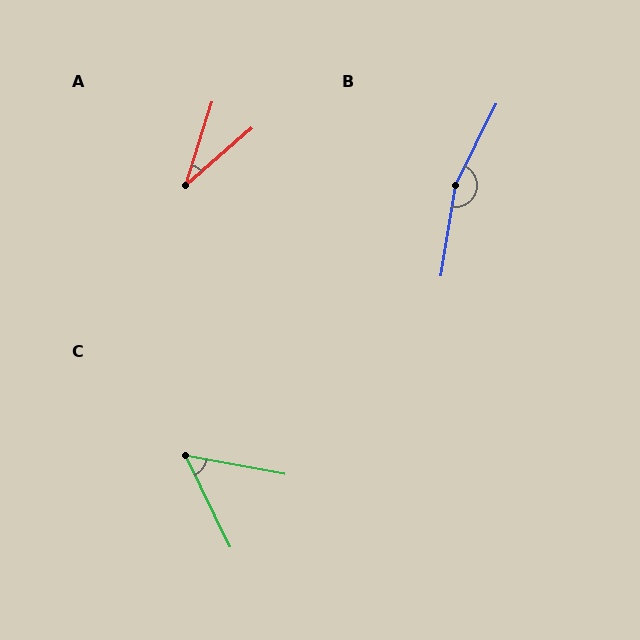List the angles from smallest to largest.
A (31°), C (54°), B (162°).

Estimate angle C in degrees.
Approximately 54 degrees.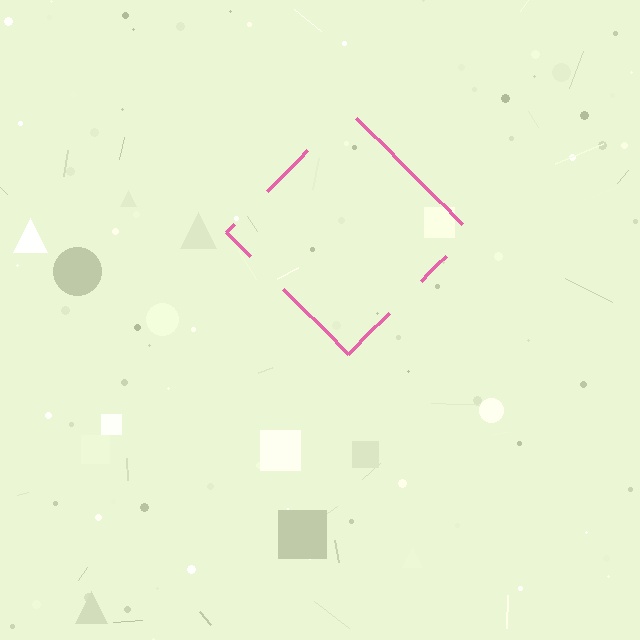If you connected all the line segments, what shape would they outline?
They would outline a diamond.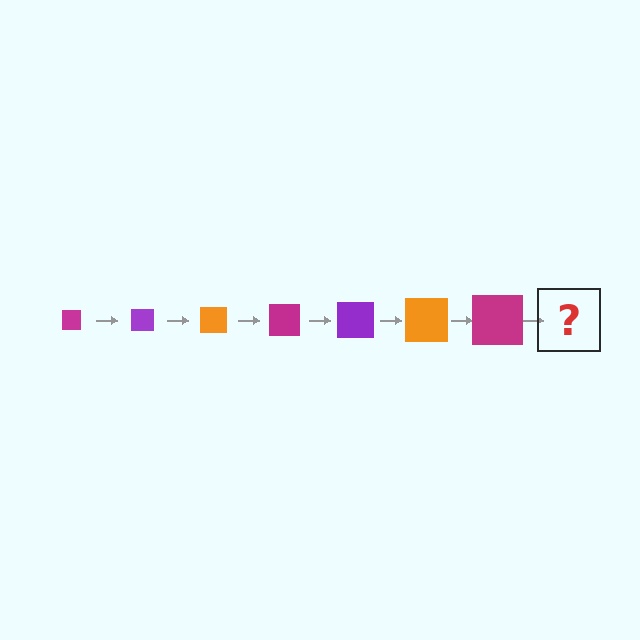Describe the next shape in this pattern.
It should be a purple square, larger than the previous one.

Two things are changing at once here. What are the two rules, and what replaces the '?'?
The two rules are that the square grows larger each step and the color cycles through magenta, purple, and orange. The '?' should be a purple square, larger than the previous one.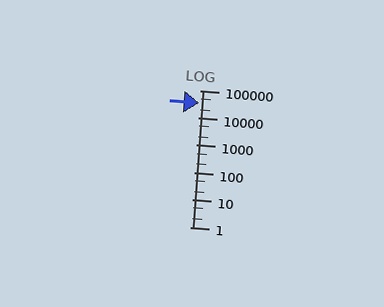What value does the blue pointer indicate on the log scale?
The pointer indicates approximately 36000.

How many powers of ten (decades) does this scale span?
The scale spans 5 decades, from 1 to 100000.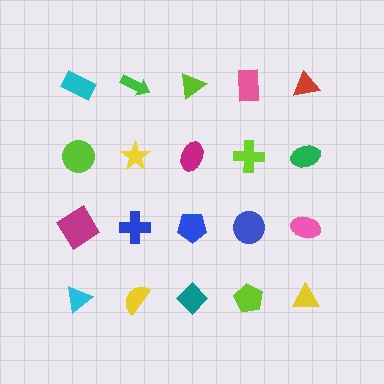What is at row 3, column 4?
A blue circle.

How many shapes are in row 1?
5 shapes.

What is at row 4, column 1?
A cyan triangle.